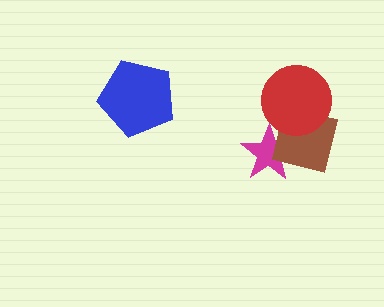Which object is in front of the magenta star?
The brown square is in front of the magenta star.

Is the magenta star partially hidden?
Yes, it is partially covered by another shape.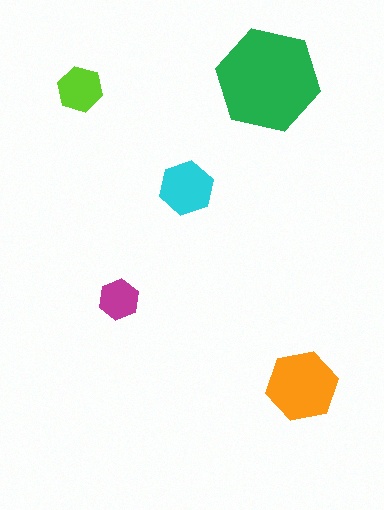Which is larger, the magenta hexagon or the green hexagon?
The green one.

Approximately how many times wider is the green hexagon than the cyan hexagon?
About 2 times wider.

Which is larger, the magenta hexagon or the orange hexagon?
The orange one.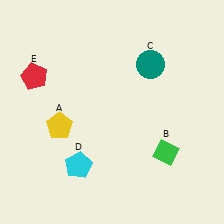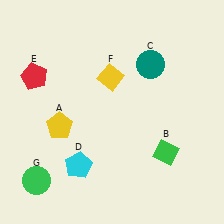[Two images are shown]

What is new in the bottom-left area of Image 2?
A green circle (G) was added in the bottom-left area of Image 2.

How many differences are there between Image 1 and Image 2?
There are 2 differences between the two images.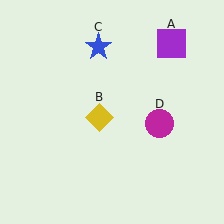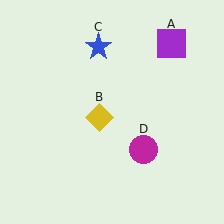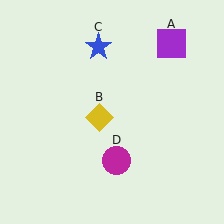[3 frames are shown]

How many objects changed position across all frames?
1 object changed position: magenta circle (object D).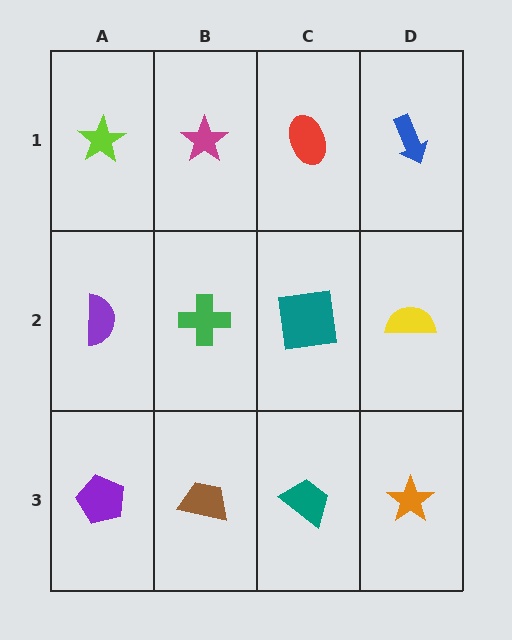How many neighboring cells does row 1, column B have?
3.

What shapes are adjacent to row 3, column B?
A green cross (row 2, column B), a purple pentagon (row 3, column A), a teal trapezoid (row 3, column C).